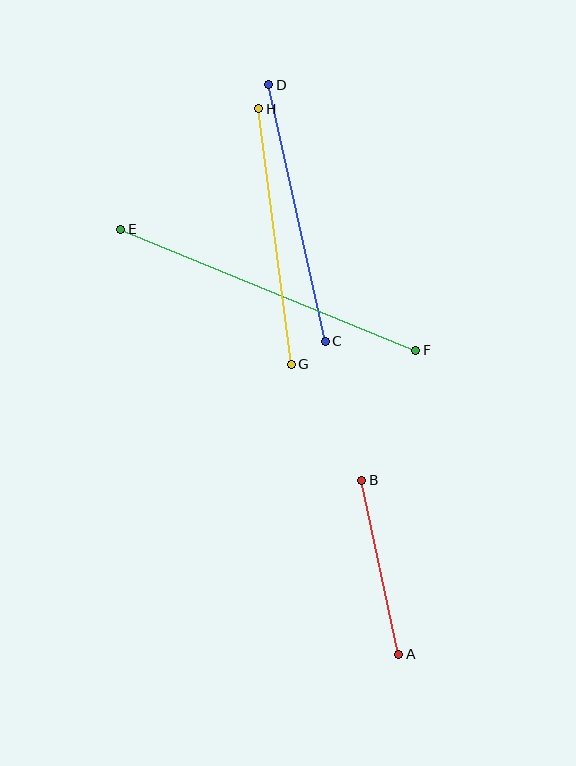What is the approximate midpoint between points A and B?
The midpoint is at approximately (380, 567) pixels.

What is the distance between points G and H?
The distance is approximately 258 pixels.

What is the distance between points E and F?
The distance is approximately 319 pixels.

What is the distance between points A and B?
The distance is approximately 178 pixels.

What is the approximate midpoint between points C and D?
The midpoint is at approximately (297, 213) pixels.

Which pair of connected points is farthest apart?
Points E and F are farthest apart.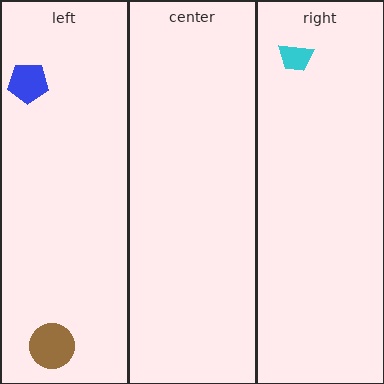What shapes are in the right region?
The cyan trapezoid.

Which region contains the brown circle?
The left region.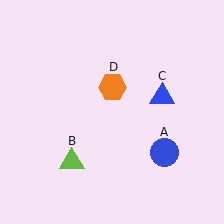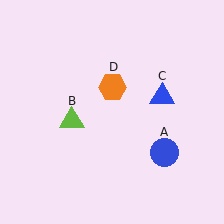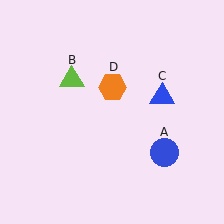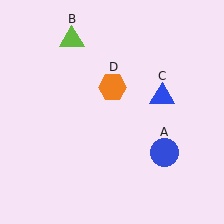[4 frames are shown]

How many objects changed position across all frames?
1 object changed position: lime triangle (object B).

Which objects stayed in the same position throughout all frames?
Blue circle (object A) and blue triangle (object C) and orange hexagon (object D) remained stationary.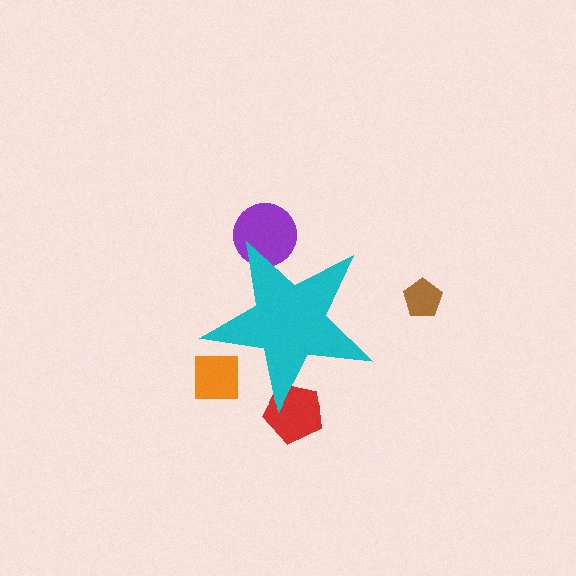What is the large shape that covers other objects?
A cyan star.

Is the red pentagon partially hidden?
Yes, the red pentagon is partially hidden behind the cyan star.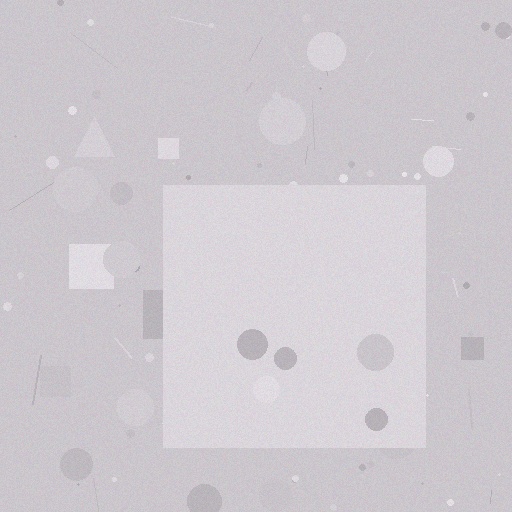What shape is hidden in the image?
A square is hidden in the image.